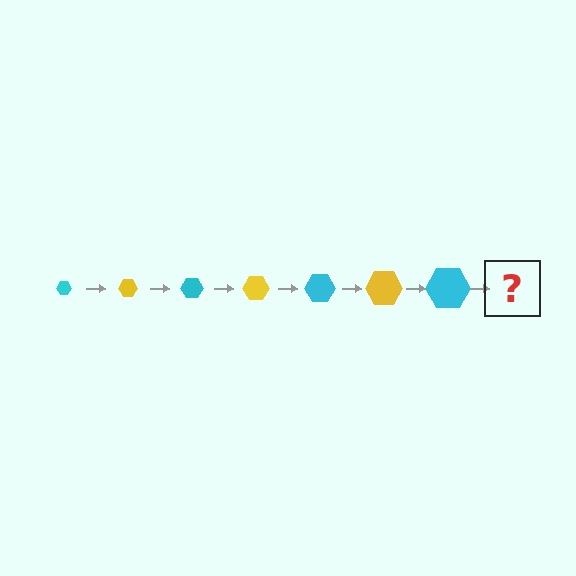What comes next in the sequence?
The next element should be a yellow hexagon, larger than the previous one.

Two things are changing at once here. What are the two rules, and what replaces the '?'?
The two rules are that the hexagon grows larger each step and the color cycles through cyan and yellow. The '?' should be a yellow hexagon, larger than the previous one.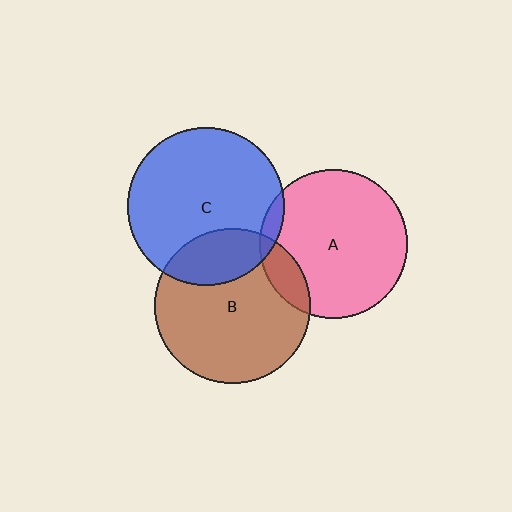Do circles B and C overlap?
Yes.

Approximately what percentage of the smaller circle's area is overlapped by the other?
Approximately 25%.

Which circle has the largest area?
Circle C (blue).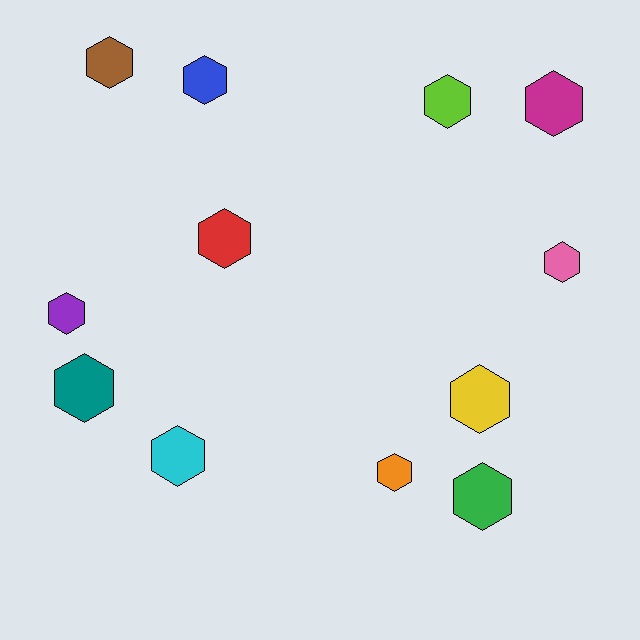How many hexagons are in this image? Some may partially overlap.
There are 12 hexagons.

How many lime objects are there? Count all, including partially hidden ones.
There is 1 lime object.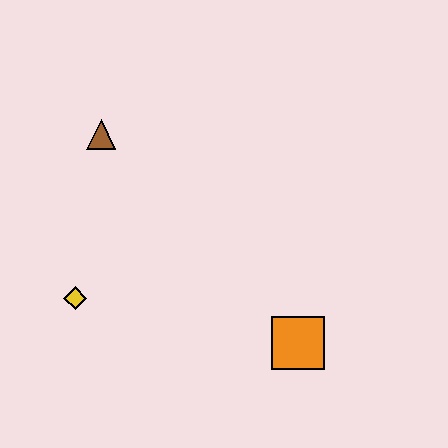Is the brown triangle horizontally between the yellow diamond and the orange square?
Yes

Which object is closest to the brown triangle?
The yellow diamond is closest to the brown triangle.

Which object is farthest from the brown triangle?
The orange square is farthest from the brown triangle.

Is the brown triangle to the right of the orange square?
No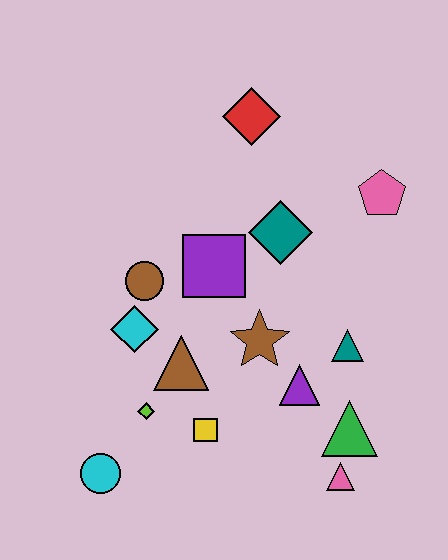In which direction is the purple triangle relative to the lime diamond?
The purple triangle is to the right of the lime diamond.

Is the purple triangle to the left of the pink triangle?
Yes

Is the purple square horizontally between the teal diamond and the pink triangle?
No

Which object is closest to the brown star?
The purple triangle is closest to the brown star.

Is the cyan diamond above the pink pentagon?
No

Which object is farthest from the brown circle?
The pink triangle is farthest from the brown circle.